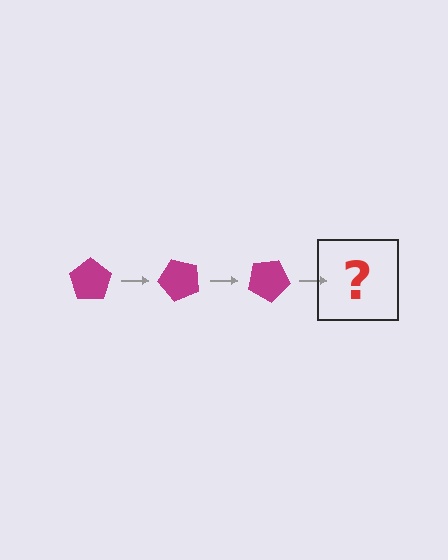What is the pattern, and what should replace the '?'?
The pattern is that the pentagon rotates 50 degrees each step. The '?' should be a magenta pentagon rotated 150 degrees.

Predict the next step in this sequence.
The next step is a magenta pentagon rotated 150 degrees.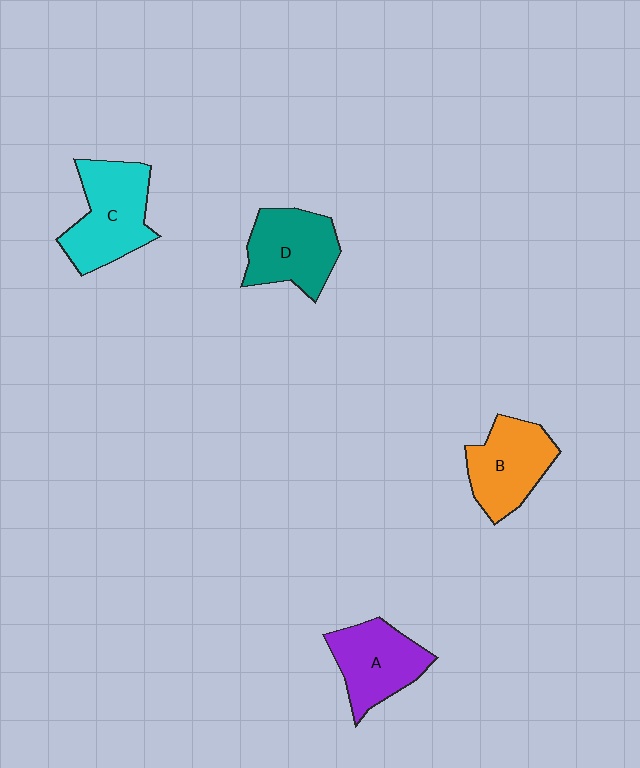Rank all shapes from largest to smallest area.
From largest to smallest: C (cyan), D (teal), B (orange), A (purple).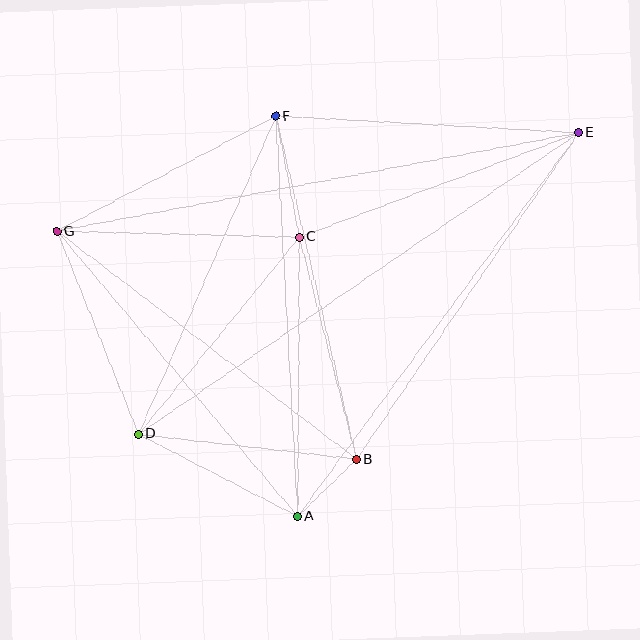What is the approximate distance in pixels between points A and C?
The distance between A and C is approximately 279 pixels.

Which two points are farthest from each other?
Points D and E are farthest from each other.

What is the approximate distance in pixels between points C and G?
The distance between C and G is approximately 242 pixels.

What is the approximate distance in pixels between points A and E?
The distance between A and E is approximately 476 pixels.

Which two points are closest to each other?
Points A and B are closest to each other.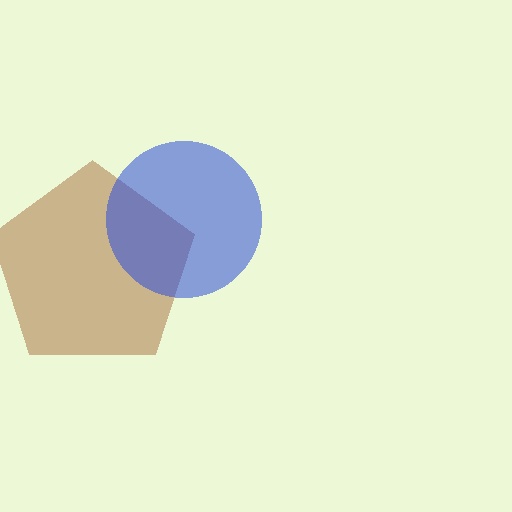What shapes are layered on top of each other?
The layered shapes are: a brown pentagon, a blue circle.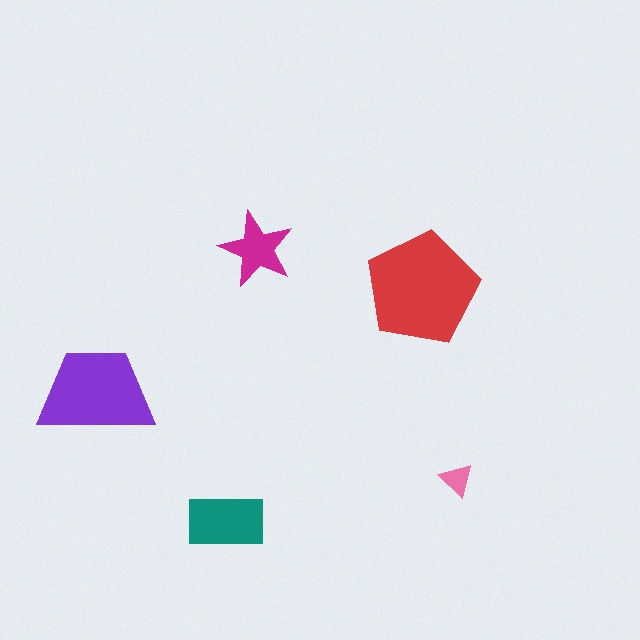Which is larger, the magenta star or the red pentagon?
The red pentagon.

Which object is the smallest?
The pink triangle.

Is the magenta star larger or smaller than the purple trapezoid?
Smaller.